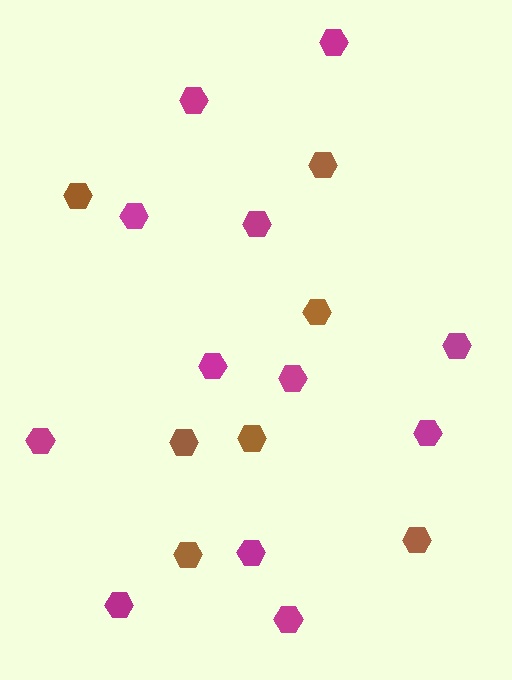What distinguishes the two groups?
There are 2 groups: one group of brown hexagons (7) and one group of magenta hexagons (12).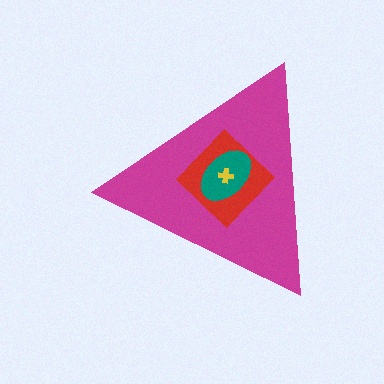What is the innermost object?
The yellow cross.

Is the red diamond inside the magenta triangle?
Yes.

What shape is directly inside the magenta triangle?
The red diamond.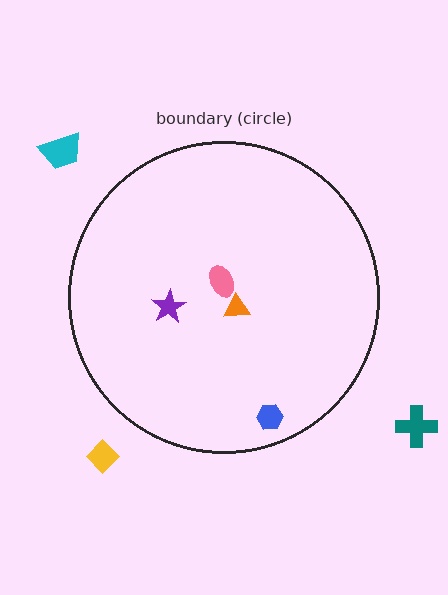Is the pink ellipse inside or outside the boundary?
Inside.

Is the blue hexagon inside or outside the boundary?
Inside.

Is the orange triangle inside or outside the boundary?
Inside.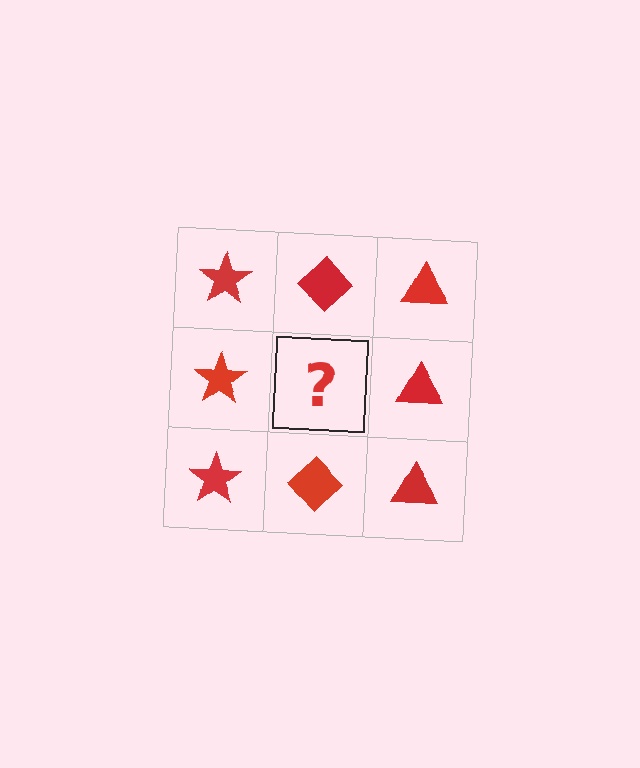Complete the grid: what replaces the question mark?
The question mark should be replaced with a red diamond.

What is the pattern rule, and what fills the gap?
The rule is that each column has a consistent shape. The gap should be filled with a red diamond.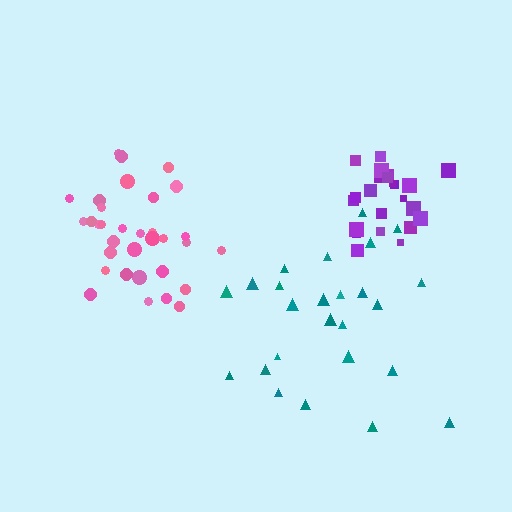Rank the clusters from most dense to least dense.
purple, pink, teal.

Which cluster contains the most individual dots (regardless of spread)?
Pink (33).